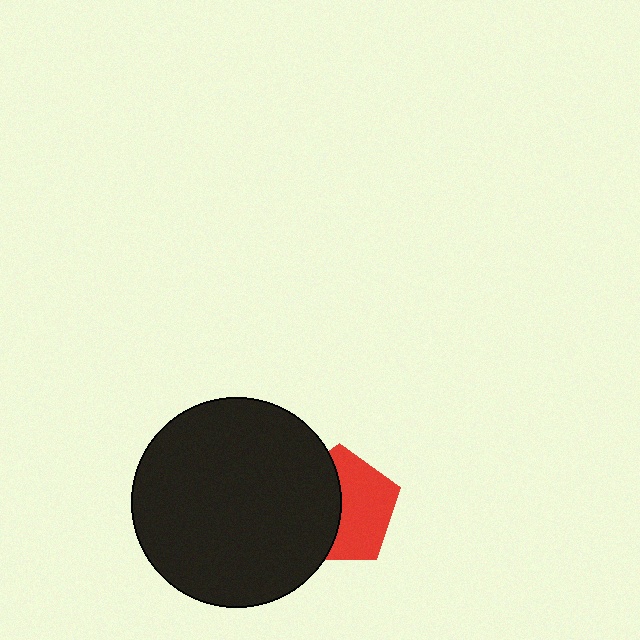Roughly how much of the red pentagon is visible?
About half of it is visible (roughly 53%).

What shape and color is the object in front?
The object in front is a black circle.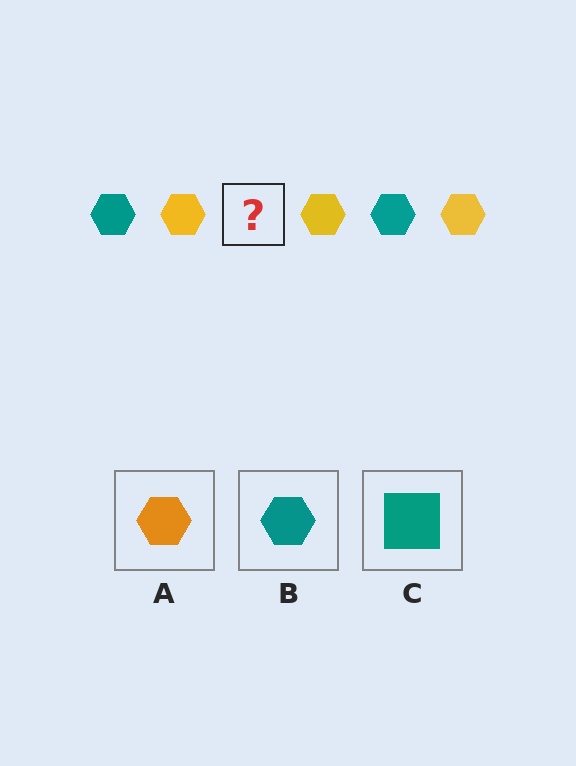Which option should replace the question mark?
Option B.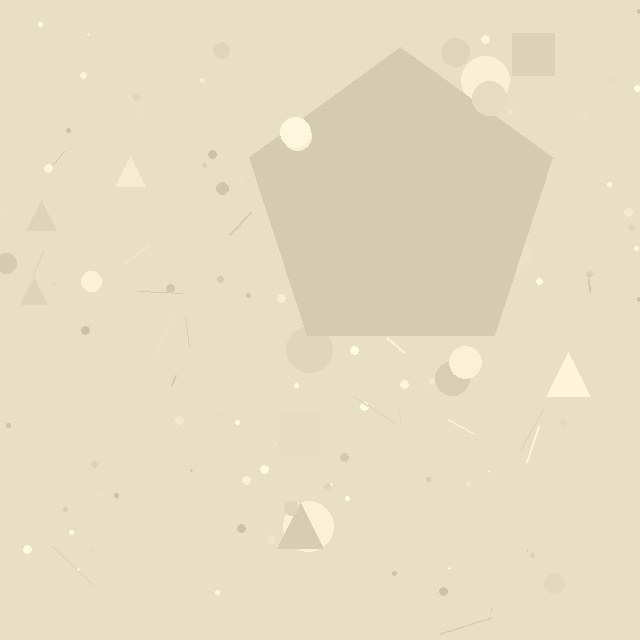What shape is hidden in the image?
A pentagon is hidden in the image.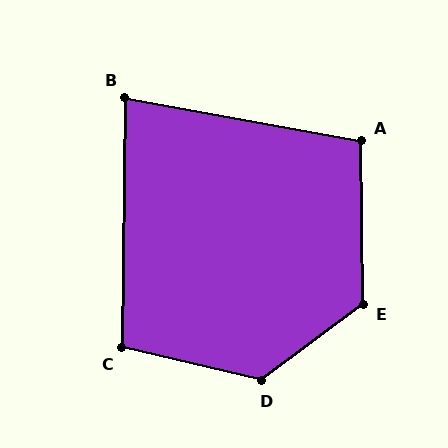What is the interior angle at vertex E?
Approximately 126 degrees (obtuse).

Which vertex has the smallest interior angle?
B, at approximately 80 degrees.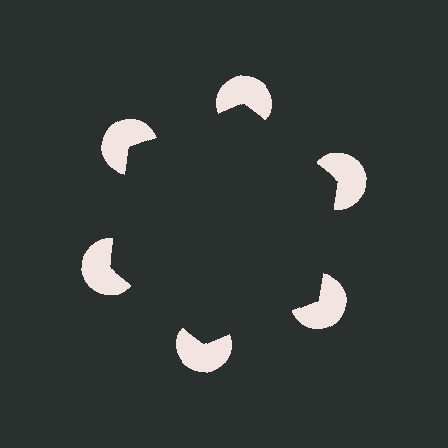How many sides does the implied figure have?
6 sides.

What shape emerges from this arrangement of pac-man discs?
An illusory hexagon — its edges are inferred from the aligned wedge cuts in the pac-man discs, not physically drawn.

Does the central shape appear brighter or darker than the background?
It typically appears slightly darker than the background, even though no actual brightness change is drawn.